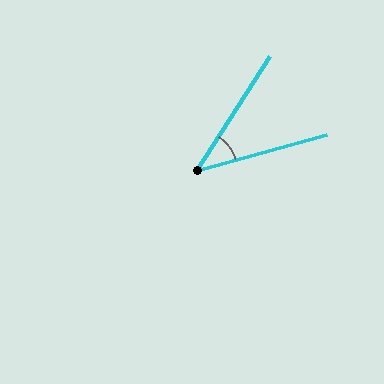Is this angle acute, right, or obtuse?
It is acute.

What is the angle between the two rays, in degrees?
Approximately 42 degrees.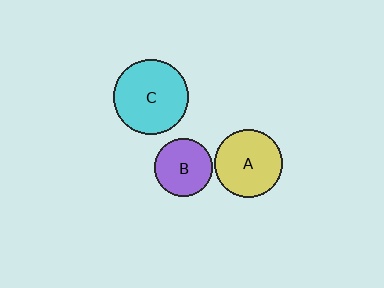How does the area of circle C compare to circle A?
Approximately 1.2 times.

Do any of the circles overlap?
No, none of the circles overlap.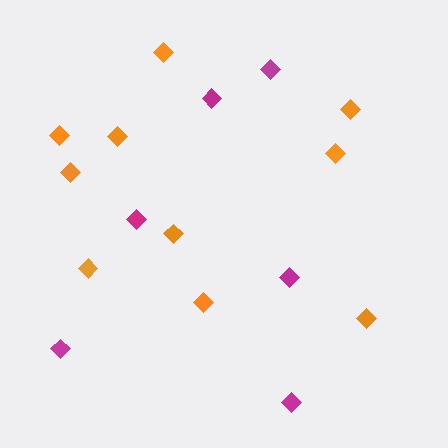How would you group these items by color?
There are 2 groups: one group of orange diamonds (10) and one group of magenta diamonds (6).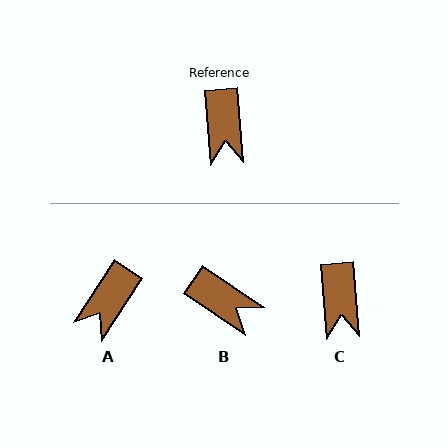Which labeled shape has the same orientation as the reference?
C.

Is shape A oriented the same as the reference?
No, it is off by about 38 degrees.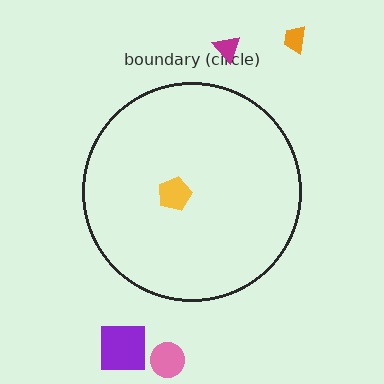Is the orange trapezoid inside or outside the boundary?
Outside.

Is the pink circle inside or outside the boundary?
Outside.